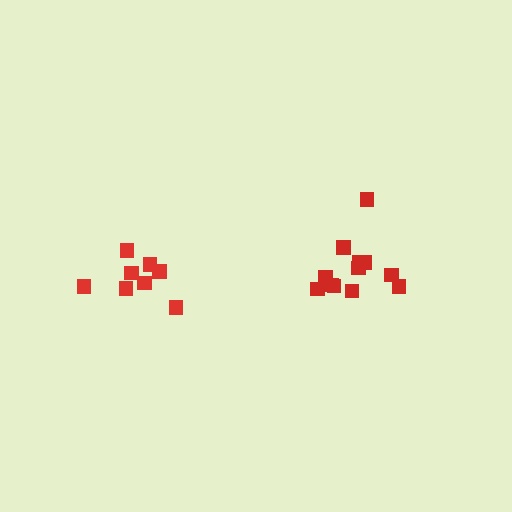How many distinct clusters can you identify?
There are 2 distinct clusters.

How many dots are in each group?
Group 1: 8 dots, Group 2: 12 dots (20 total).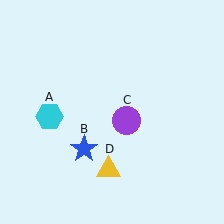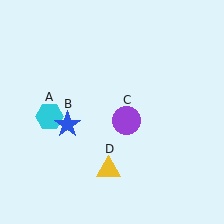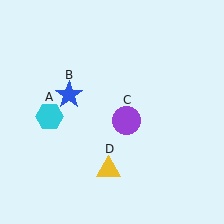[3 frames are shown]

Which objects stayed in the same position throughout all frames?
Cyan hexagon (object A) and purple circle (object C) and yellow triangle (object D) remained stationary.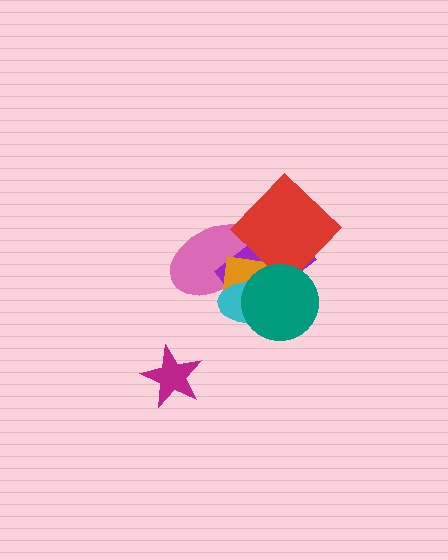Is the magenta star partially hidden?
No, no other shape covers it.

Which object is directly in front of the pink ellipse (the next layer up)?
The purple rectangle is directly in front of the pink ellipse.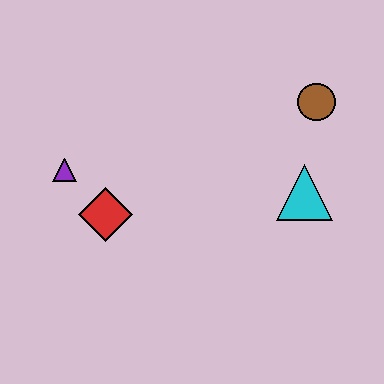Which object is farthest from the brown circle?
The purple triangle is farthest from the brown circle.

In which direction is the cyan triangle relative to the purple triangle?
The cyan triangle is to the right of the purple triangle.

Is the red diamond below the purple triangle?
Yes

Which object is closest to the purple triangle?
The red diamond is closest to the purple triangle.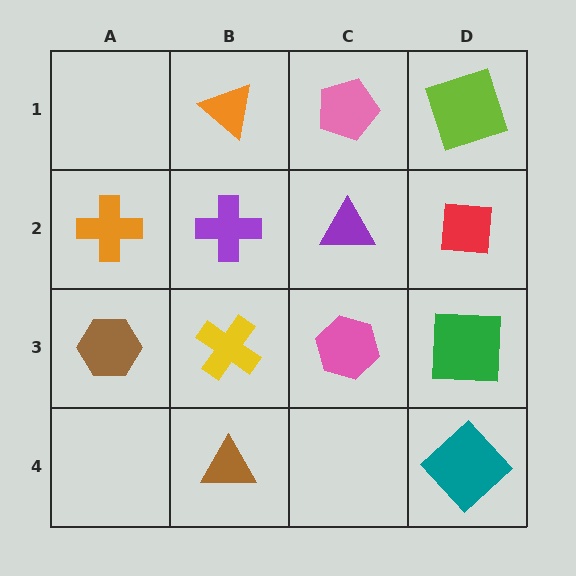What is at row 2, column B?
A purple cross.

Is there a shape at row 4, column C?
No, that cell is empty.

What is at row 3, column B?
A yellow cross.